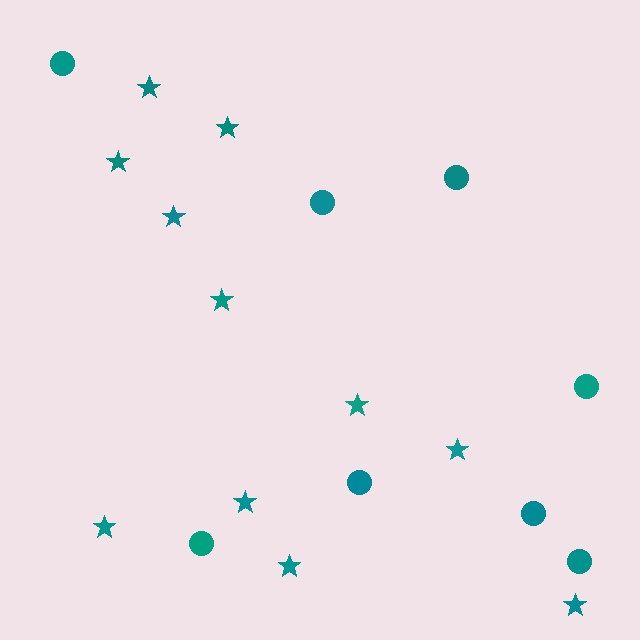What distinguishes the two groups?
There are 2 groups: one group of stars (11) and one group of circles (8).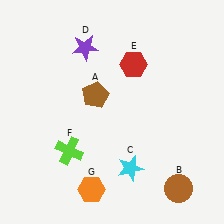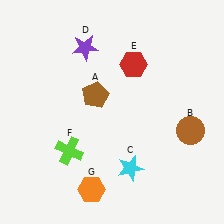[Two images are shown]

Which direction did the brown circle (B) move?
The brown circle (B) moved up.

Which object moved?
The brown circle (B) moved up.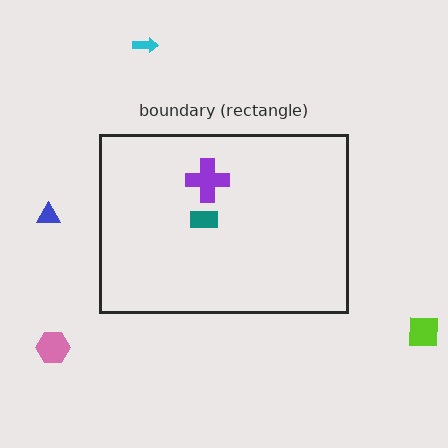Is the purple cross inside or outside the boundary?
Inside.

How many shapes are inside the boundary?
2 inside, 4 outside.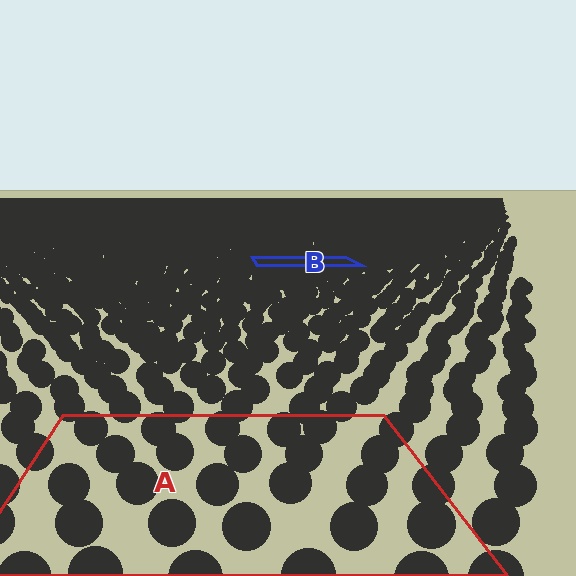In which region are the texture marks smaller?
The texture marks are smaller in region B, because it is farther away.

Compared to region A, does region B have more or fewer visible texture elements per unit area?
Region B has more texture elements per unit area — they are packed more densely because it is farther away.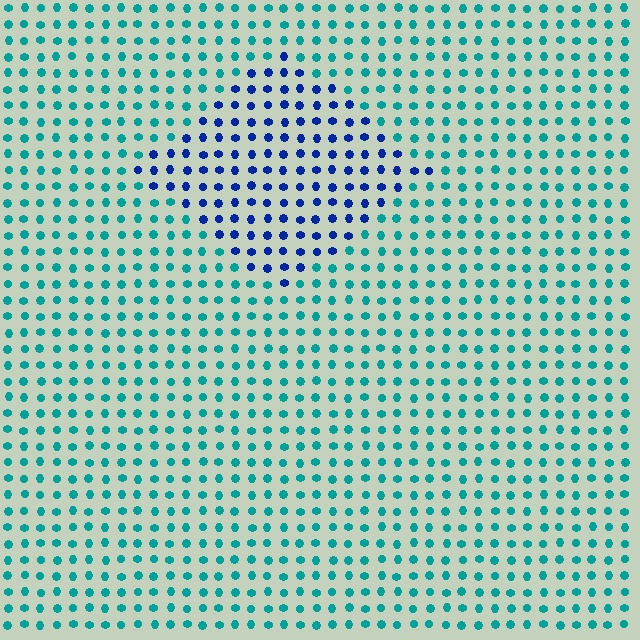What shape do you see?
I see a diamond.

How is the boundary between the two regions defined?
The boundary is defined purely by a slight shift in hue (about 49 degrees). Spacing, size, and orientation are identical on both sides.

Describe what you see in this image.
The image is filled with small teal elements in a uniform arrangement. A diamond-shaped region is visible where the elements are tinted to a slightly different hue, forming a subtle color boundary.